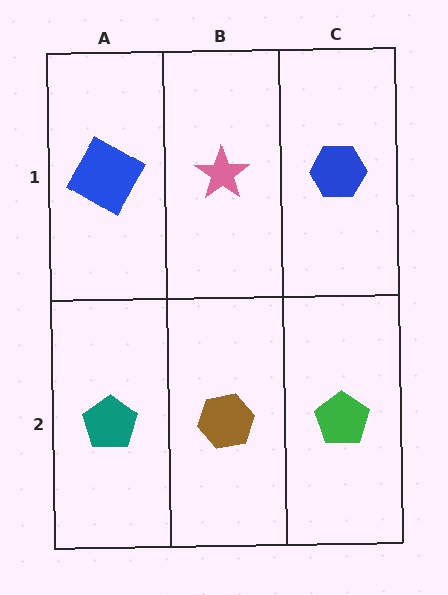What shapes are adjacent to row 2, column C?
A blue hexagon (row 1, column C), a brown hexagon (row 2, column B).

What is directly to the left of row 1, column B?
A blue square.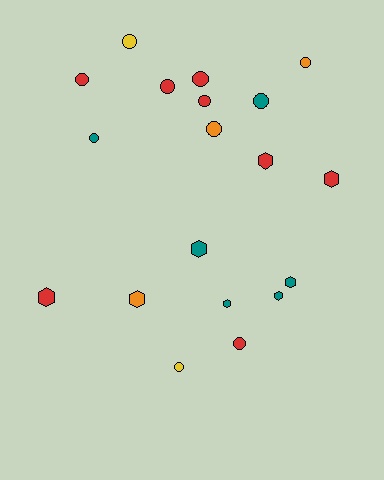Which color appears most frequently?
Red, with 8 objects.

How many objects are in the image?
There are 19 objects.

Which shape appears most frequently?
Circle, with 11 objects.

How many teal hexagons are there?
There are 4 teal hexagons.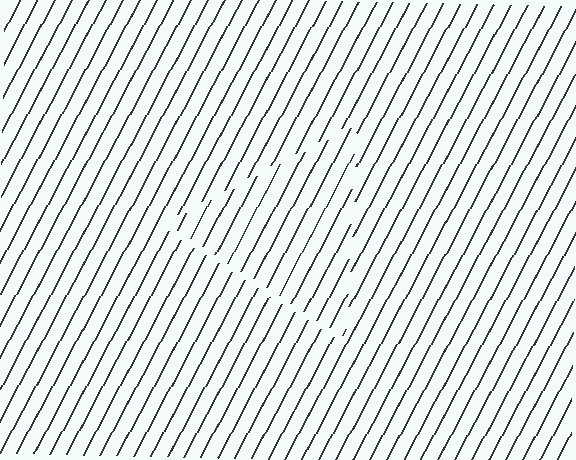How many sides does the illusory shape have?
3 sides — the line-ends trace a triangle.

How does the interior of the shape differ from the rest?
The interior of the shape contains the same grating, shifted by half a period — the contour is defined by the phase discontinuity where line-ends from the inner and outer gratings abut.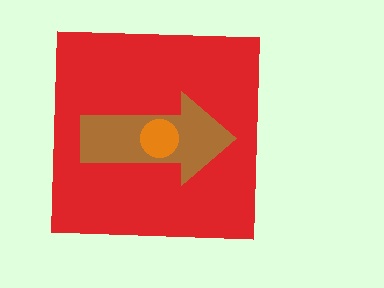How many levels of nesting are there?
3.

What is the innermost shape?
The orange circle.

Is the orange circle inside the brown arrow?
Yes.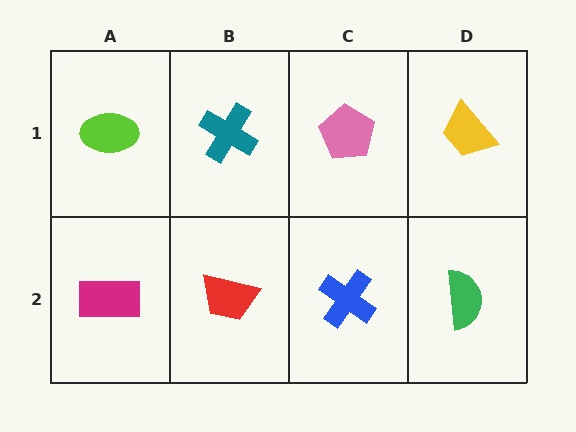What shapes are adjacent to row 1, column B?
A red trapezoid (row 2, column B), a lime ellipse (row 1, column A), a pink pentagon (row 1, column C).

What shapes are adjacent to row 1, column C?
A blue cross (row 2, column C), a teal cross (row 1, column B), a yellow trapezoid (row 1, column D).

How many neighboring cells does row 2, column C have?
3.